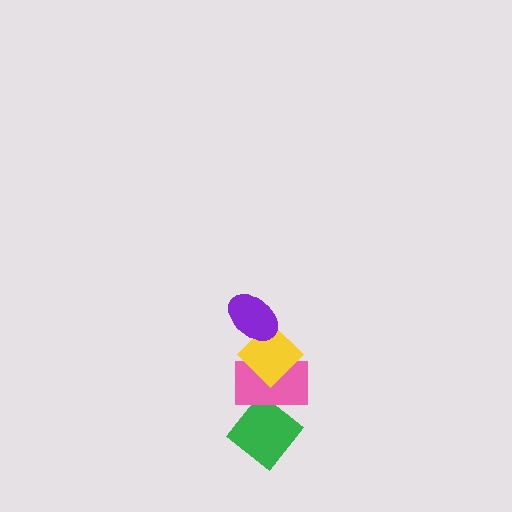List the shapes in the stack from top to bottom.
From top to bottom: the purple ellipse, the yellow diamond, the pink rectangle, the green diamond.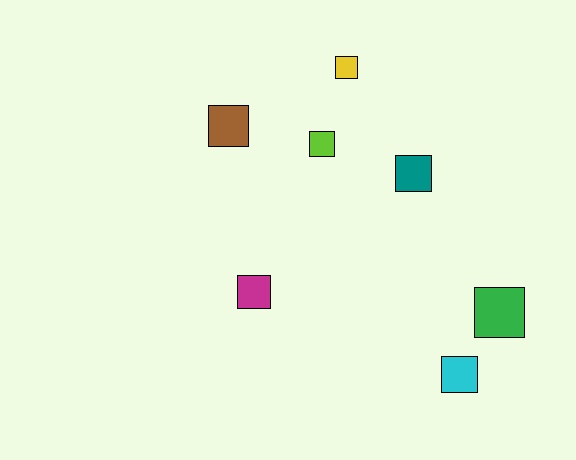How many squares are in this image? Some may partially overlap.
There are 7 squares.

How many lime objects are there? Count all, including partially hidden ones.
There is 1 lime object.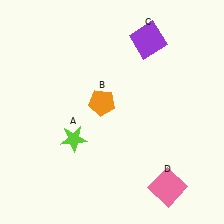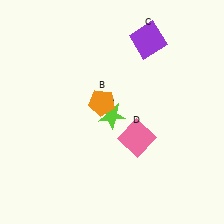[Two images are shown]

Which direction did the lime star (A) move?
The lime star (A) moved right.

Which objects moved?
The objects that moved are: the lime star (A), the pink square (D).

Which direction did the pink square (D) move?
The pink square (D) moved up.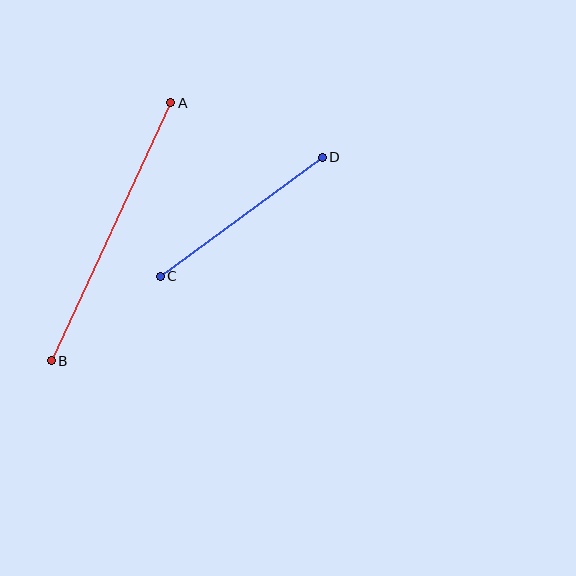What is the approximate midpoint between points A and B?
The midpoint is at approximately (111, 232) pixels.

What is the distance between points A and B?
The distance is approximately 284 pixels.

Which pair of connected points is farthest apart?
Points A and B are farthest apart.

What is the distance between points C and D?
The distance is approximately 201 pixels.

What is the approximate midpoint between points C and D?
The midpoint is at approximately (241, 217) pixels.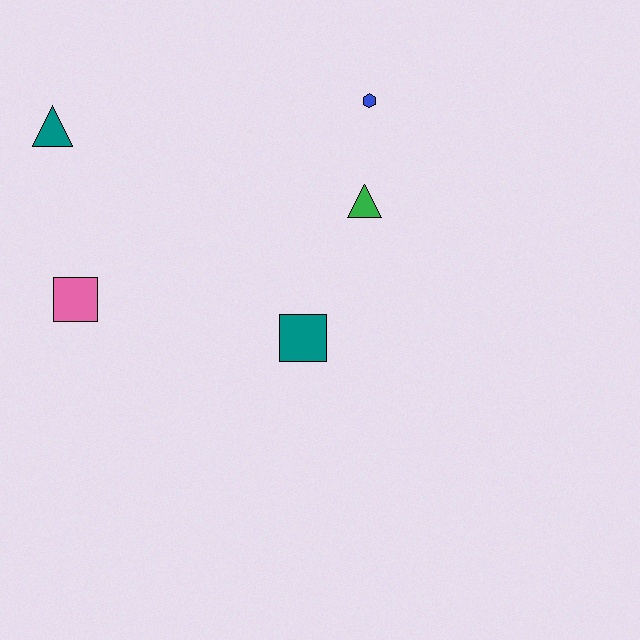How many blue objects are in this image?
There is 1 blue object.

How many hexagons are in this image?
There is 1 hexagon.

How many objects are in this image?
There are 5 objects.